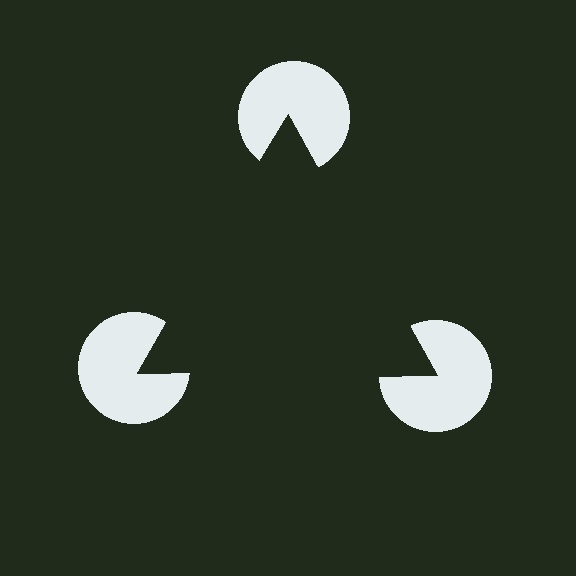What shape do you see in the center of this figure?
An illusory triangle — its edges are inferred from the aligned wedge cuts in the pac-man discs, not physically drawn.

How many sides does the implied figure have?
3 sides.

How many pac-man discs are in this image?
There are 3 — one at each vertex of the illusory triangle.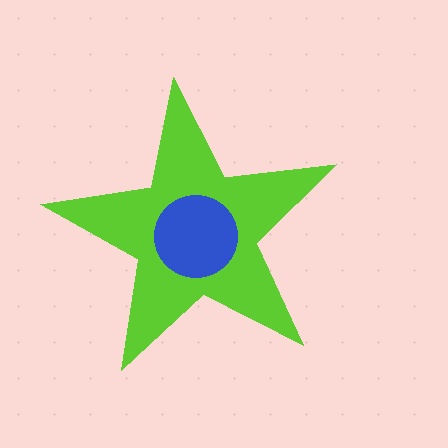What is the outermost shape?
The lime star.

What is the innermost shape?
The blue circle.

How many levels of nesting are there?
2.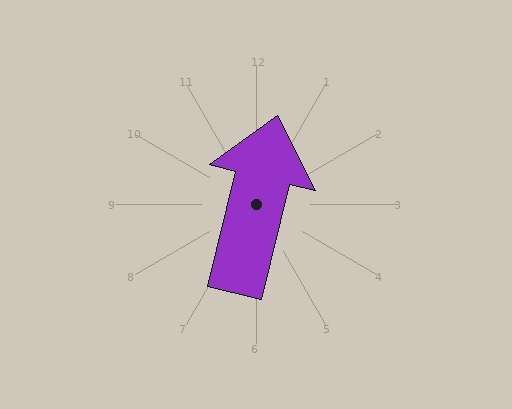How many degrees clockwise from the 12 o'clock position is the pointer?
Approximately 14 degrees.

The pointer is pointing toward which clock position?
Roughly 12 o'clock.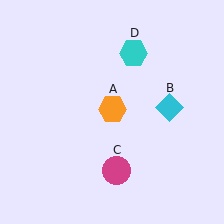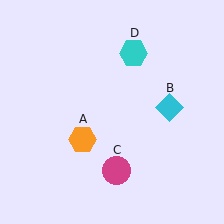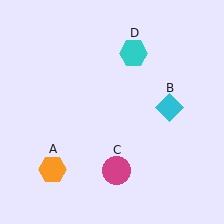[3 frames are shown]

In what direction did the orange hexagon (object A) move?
The orange hexagon (object A) moved down and to the left.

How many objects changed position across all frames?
1 object changed position: orange hexagon (object A).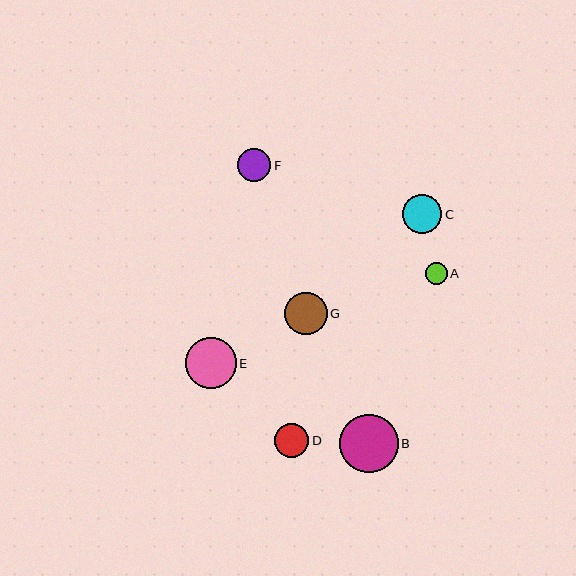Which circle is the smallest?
Circle A is the smallest with a size of approximately 22 pixels.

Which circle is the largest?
Circle B is the largest with a size of approximately 59 pixels.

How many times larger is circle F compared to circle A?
Circle F is approximately 1.5 times the size of circle A.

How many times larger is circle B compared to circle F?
Circle B is approximately 1.7 times the size of circle F.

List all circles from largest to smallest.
From largest to smallest: B, E, G, C, D, F, A.